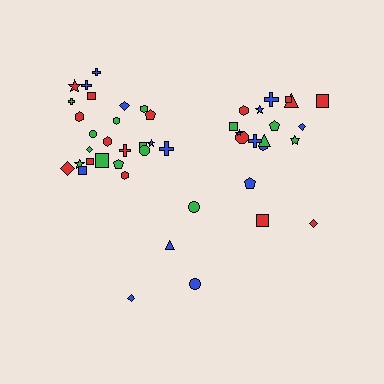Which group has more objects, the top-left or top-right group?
The top-left group.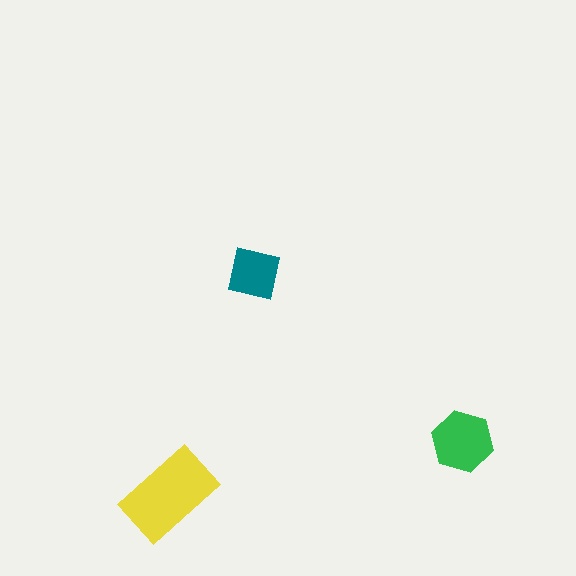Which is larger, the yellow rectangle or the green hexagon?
The yellow rectangle.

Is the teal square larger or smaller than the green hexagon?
Smaller.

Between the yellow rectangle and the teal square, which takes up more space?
The yellow rectangle.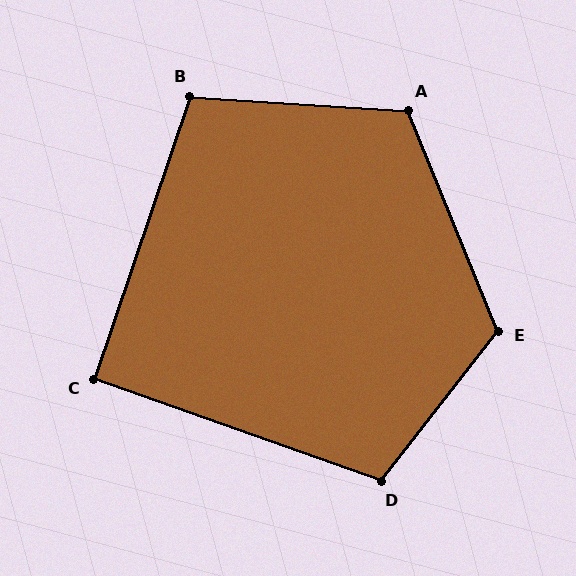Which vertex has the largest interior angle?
E, at approximately 120 degrees.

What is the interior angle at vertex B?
Approximately 105 degrees (obtuse).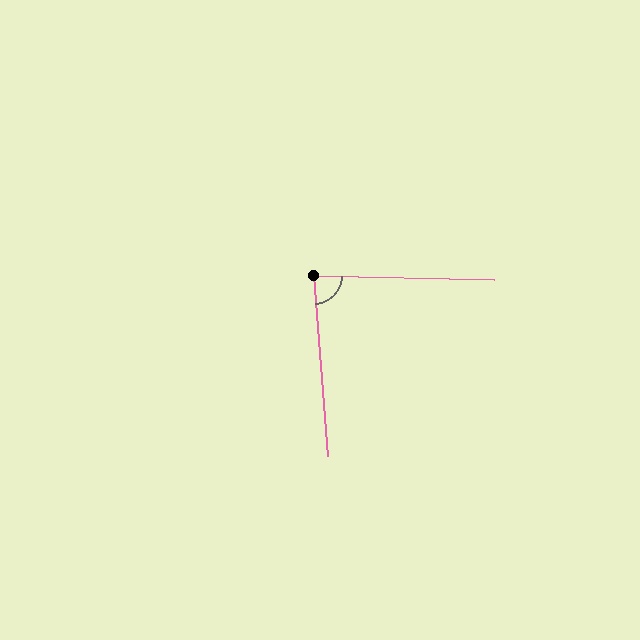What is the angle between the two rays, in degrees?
Approximately 84 degrees.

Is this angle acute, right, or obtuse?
It is acute.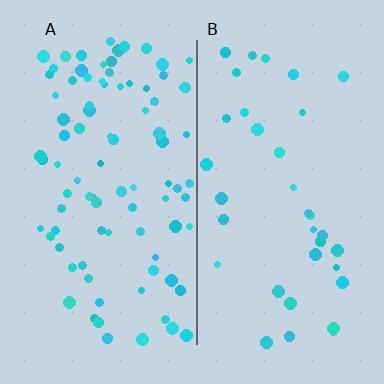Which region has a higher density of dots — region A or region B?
A (the left).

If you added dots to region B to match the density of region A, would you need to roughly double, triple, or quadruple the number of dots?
Approximately double.